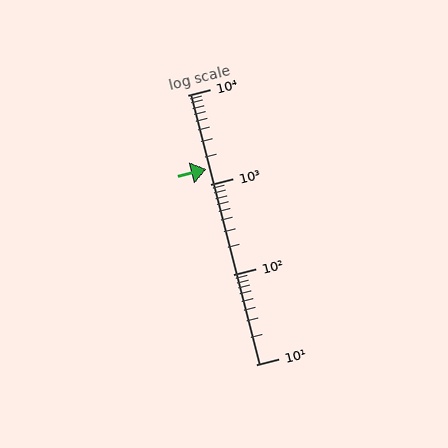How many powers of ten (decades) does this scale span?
The scale spans 3 decades, from 10 to 10000.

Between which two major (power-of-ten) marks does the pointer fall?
The pointer is between 1000 and 10000.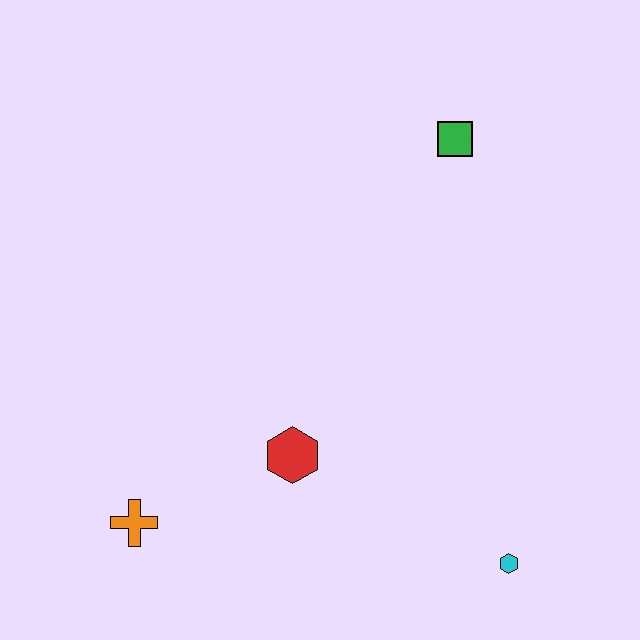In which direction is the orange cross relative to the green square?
The orange cross is below the green square.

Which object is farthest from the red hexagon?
The green square is farthest from the red hexagon.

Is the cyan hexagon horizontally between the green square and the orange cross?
No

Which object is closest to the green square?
The red hexagon is closest to the green square.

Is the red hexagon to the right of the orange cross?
Yes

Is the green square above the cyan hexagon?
Yes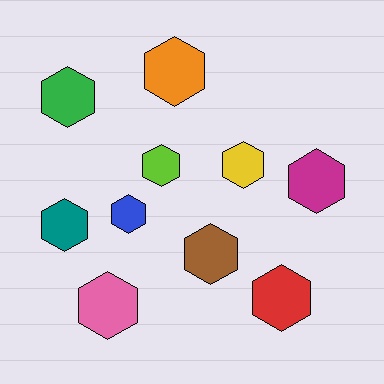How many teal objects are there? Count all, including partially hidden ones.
There is 1 teal object.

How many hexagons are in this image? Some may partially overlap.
There are 10 hexagons.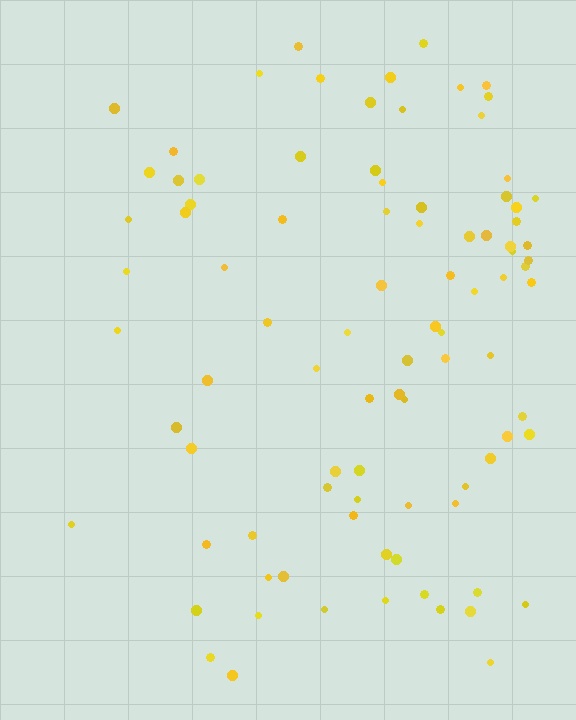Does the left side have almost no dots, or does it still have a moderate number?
Still a moderate number, just noticeably fewer than the right.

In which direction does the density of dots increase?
From left to right, with the right side densest.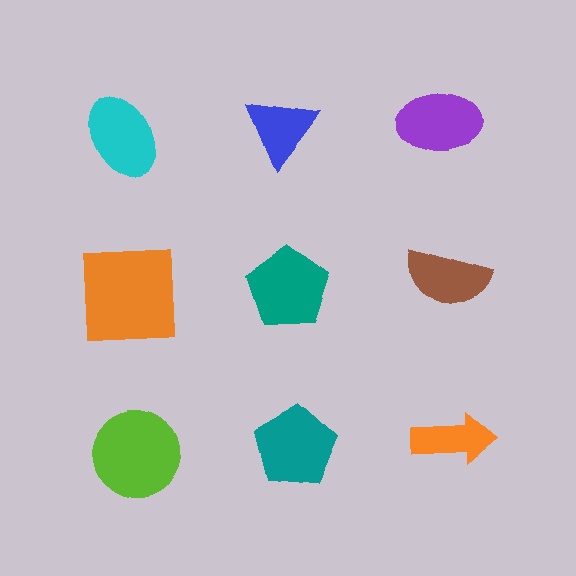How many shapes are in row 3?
3 shapes.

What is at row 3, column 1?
A lime circle.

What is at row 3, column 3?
An orange arrow.